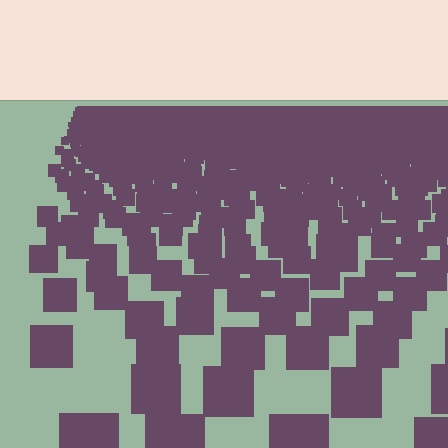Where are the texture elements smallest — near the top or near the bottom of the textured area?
Near the top.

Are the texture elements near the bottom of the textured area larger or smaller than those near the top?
Larger. Near the bottom, elements are closer to the viewer and appear at a bigger on-screen size.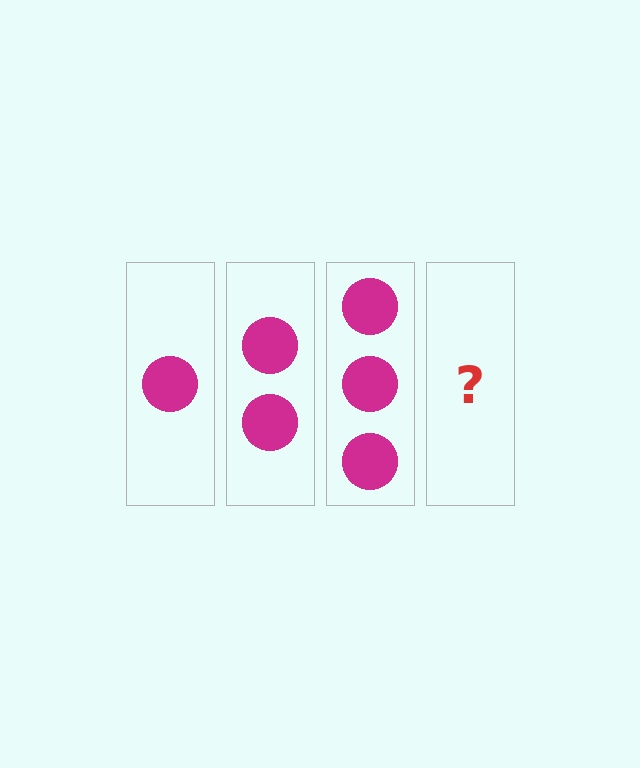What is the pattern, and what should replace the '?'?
The pattern is that each step adds one more circle. The '?' should be 4 circles.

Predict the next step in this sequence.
The next step is 4 circles.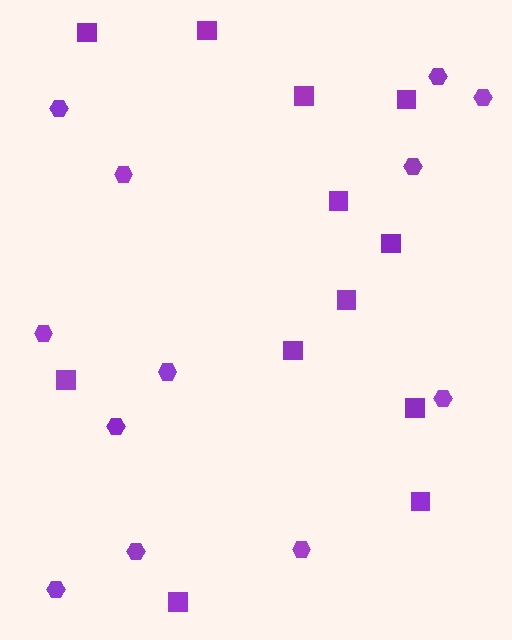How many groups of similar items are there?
There are 2 groups: one group of squares (12) and one group of hexagons (12).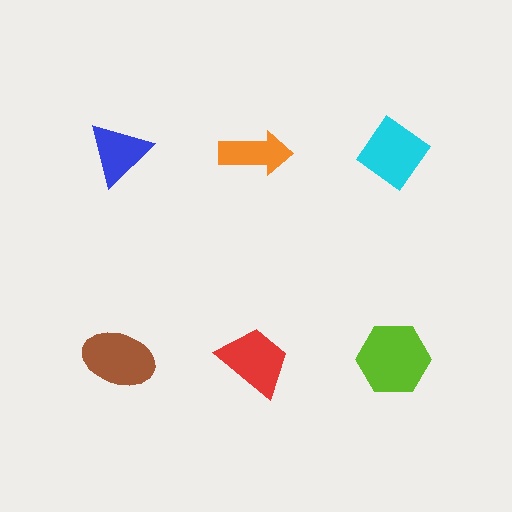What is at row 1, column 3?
A cyan diamond.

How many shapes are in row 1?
3 shapes.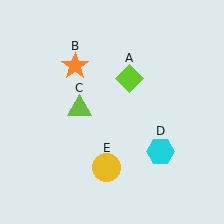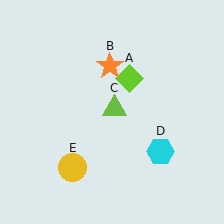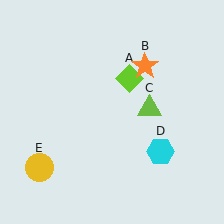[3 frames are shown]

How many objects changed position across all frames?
3 objects changed position: orange star (object B), lime triangle (object C), yellow circle (object E).